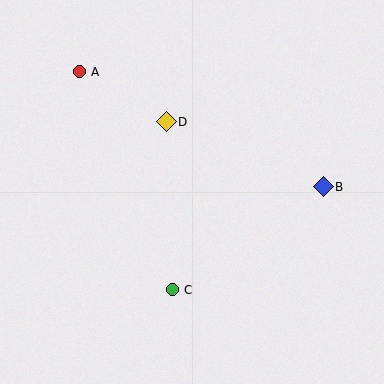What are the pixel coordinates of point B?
Point B is at (323, 187).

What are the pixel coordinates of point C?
Point C is at (172, 290).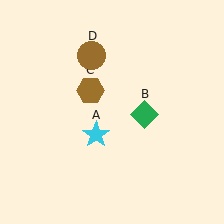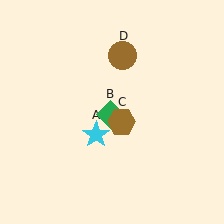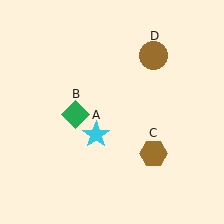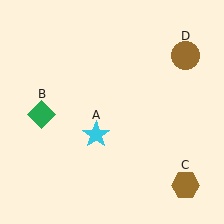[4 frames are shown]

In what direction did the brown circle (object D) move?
The brown circle (object D) moved right.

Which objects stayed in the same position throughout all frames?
Cyan star (object A) remained stationary.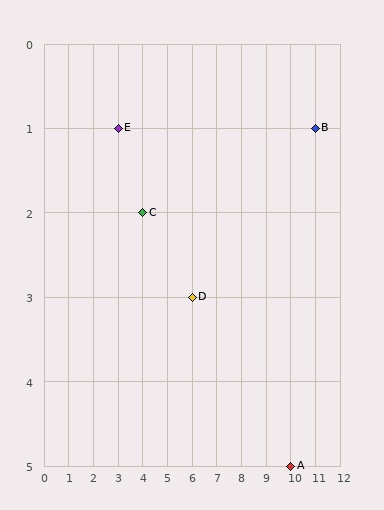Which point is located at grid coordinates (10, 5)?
Point A is at (10, 5).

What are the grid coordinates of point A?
Point A is at grid coordinates (10, 5).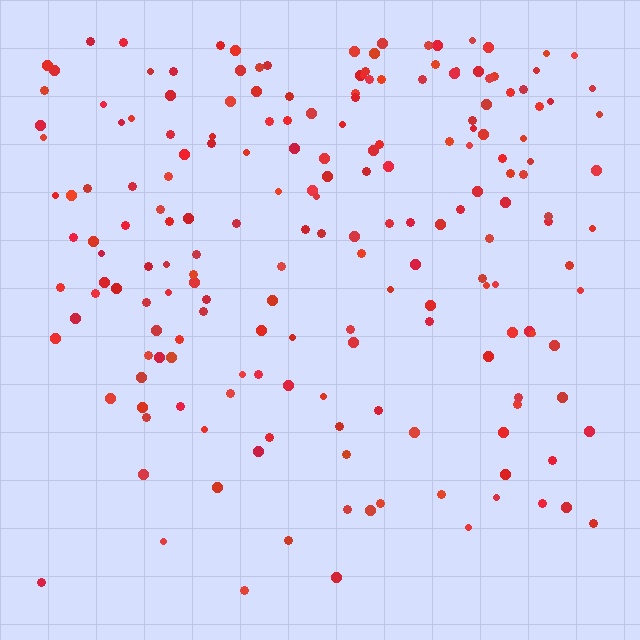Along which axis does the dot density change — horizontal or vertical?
Vertical.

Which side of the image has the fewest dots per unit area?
The bottom.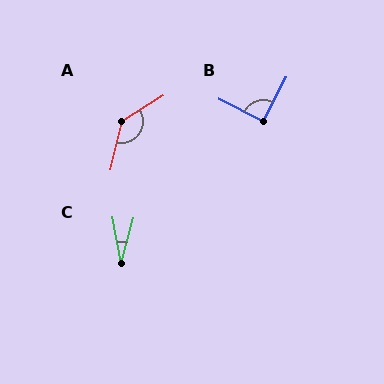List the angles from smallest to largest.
C (27°), B (89°), A (135°).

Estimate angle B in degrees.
Approximately 89 degrees.